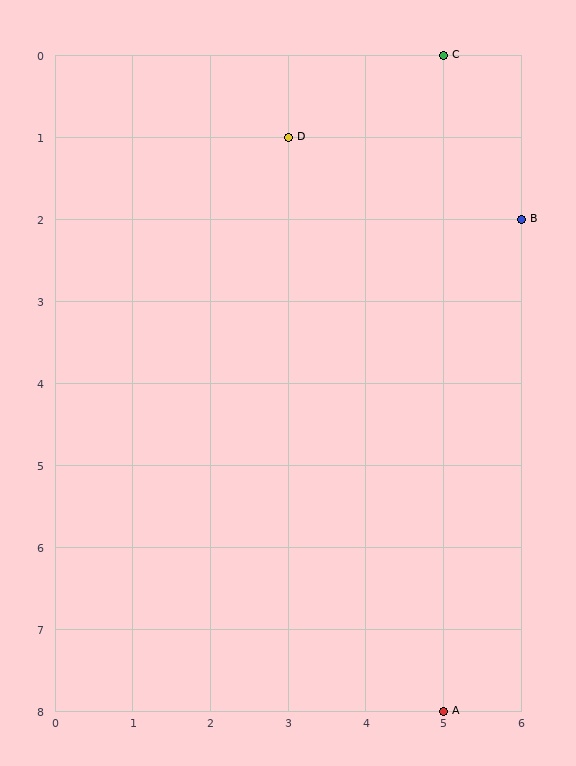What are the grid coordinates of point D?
Point D is at grid coordinates (3, 1).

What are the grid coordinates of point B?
Point B is at grid coordinates (6, 2).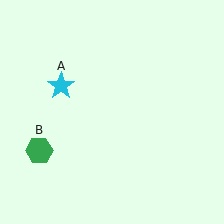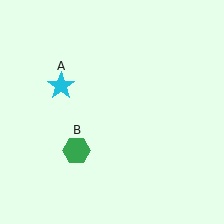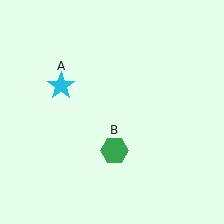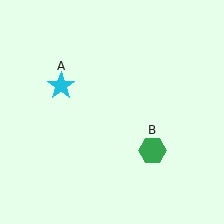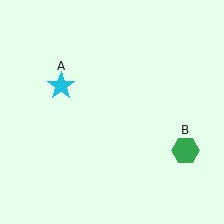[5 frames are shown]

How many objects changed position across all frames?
1 object changed position: green hexagon (object B).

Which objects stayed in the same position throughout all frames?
Cyan star (object A) remained stationary.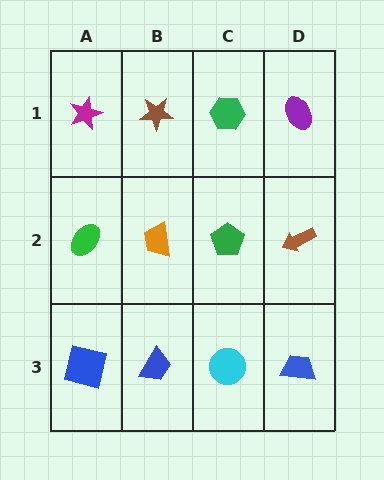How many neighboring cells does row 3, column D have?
2.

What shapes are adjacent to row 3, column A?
A green ellipse (row 2, column A), a blue trapezoid (row 3, column B).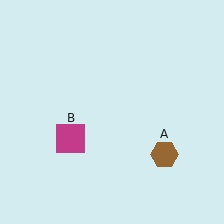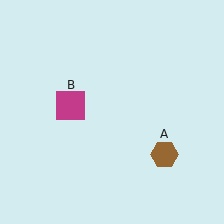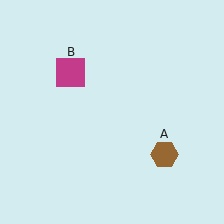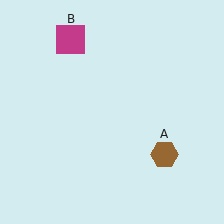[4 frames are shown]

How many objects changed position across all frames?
1 object changed position: magenta square (object B).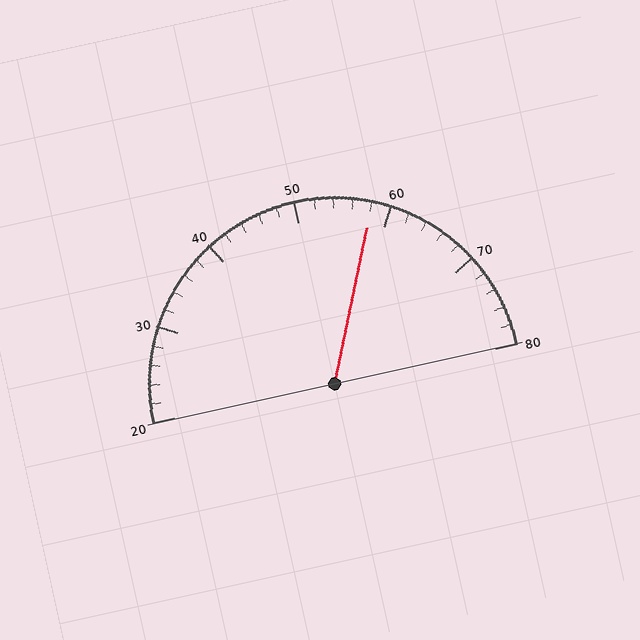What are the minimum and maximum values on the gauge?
The gauge ranges from 20 to 80.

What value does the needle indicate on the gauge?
The needle indicates approximately 58.